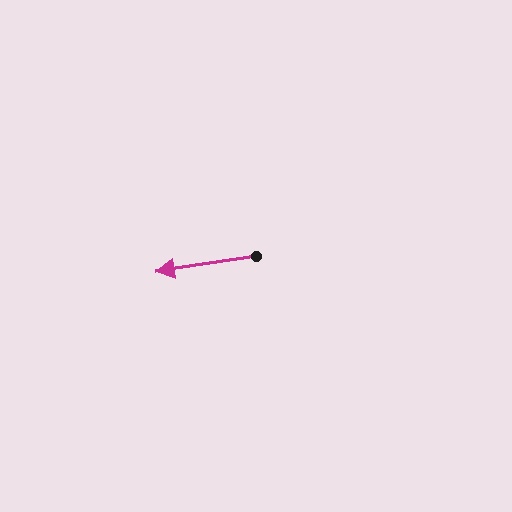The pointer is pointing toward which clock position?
Roughly 9 o'clock.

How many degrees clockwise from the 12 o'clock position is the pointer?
Approximately 261 degrees.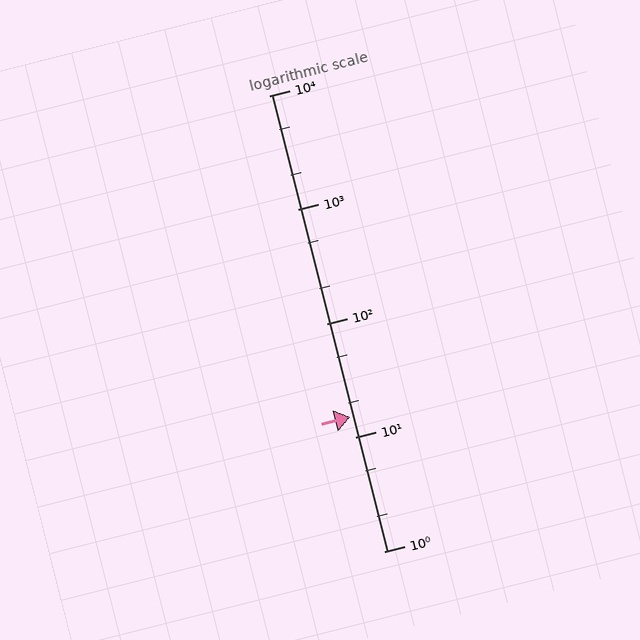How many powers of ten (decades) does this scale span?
The scale spans 4 decades, from 1 to 10000.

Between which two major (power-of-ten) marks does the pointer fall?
The pointer is between 10 and 100.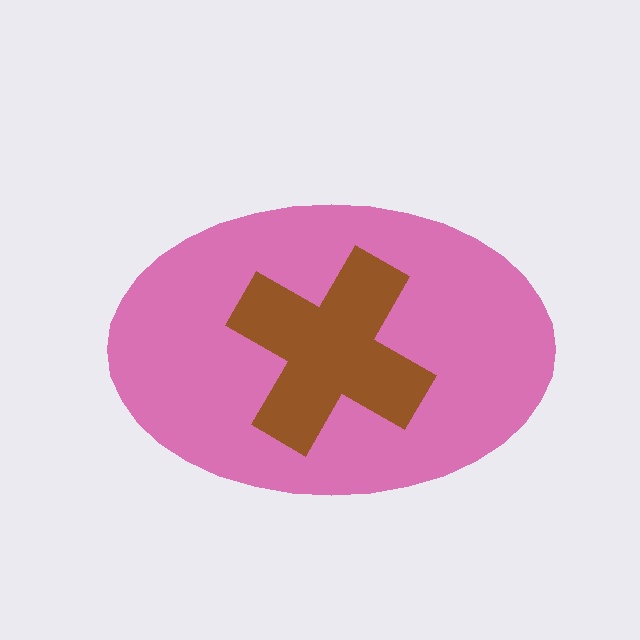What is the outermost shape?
The pink ellipse.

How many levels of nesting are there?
2.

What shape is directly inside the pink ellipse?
The brown cross.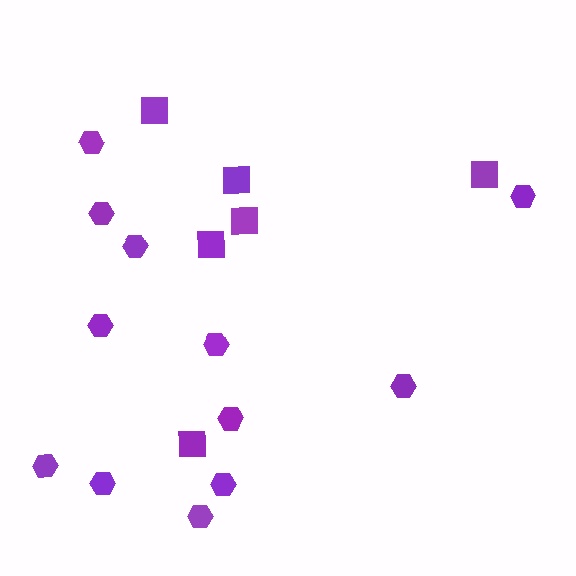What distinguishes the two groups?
There are 2 groups: one group of hexagons (12) and one group of squares (6).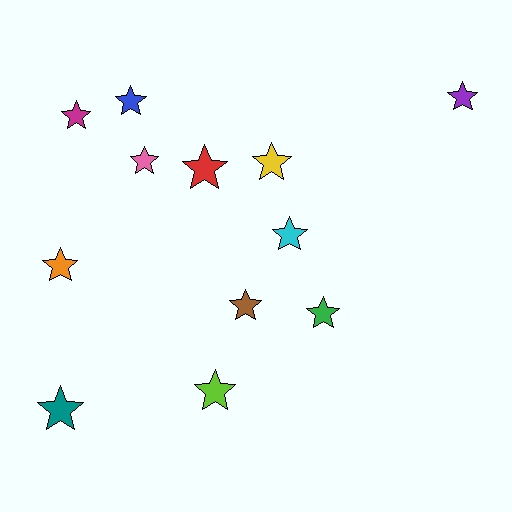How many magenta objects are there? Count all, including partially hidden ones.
There is 1 magenta object.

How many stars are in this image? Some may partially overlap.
There are 12 stars.